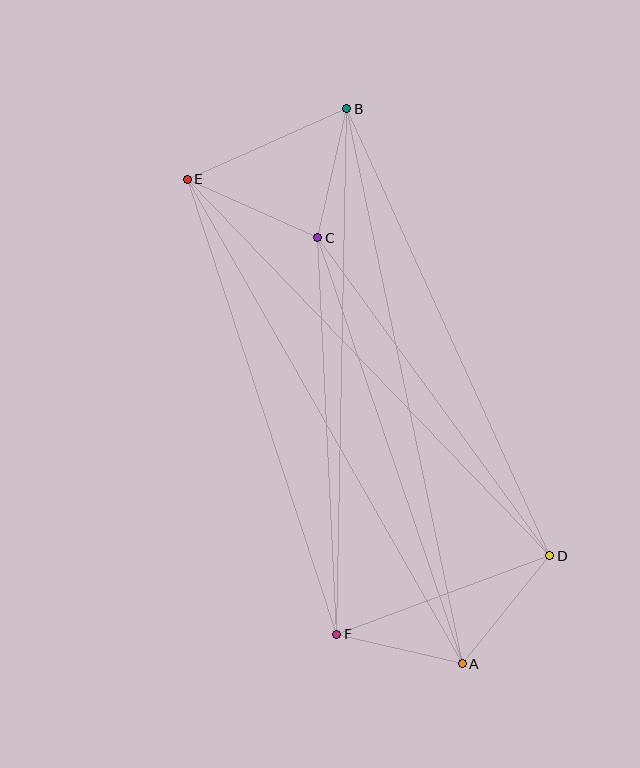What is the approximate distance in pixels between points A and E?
The distance between A and E is approximately 557 pixels.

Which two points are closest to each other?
Points A and F are closest to each other.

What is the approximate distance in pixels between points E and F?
The distance between E and F is approximately 479 pixels.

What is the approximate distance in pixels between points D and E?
The distance between D and E is approximately 523 pixels.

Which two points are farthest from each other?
Points A and B are farthest from each other.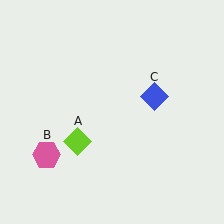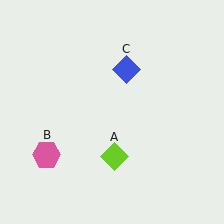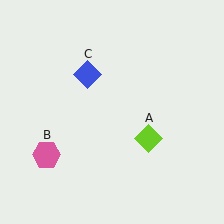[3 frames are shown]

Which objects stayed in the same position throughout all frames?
Pink hexagon (object B) remained stationary.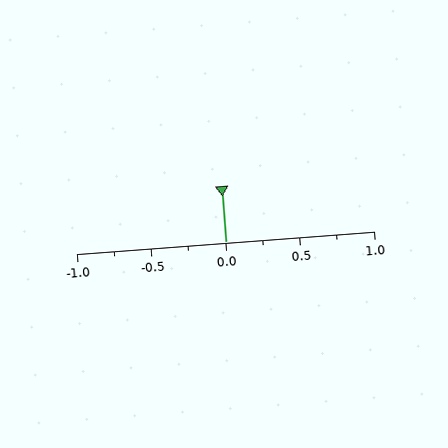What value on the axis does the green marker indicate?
The marker indicates approximately 0.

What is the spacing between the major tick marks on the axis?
The major ticks are spaced 0.5 apart.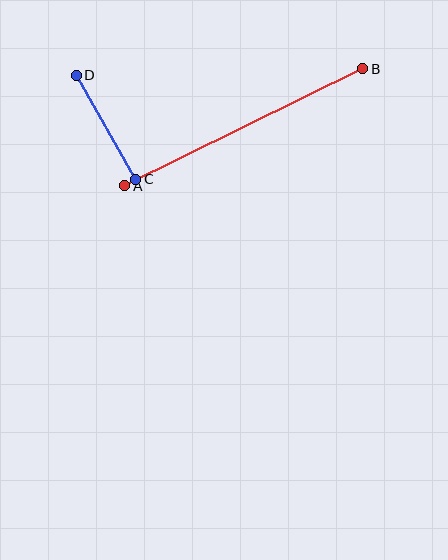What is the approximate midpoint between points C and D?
The midpoint is at approximately (106, 127) pixels.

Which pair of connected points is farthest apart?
Points A and B are farthest apart.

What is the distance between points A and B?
The distance is approximately 265 pixels.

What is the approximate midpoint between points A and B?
The midpoint is at approximately (244, 127) pixels.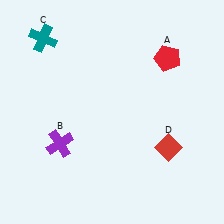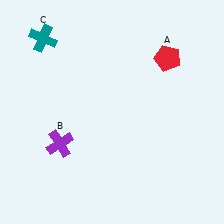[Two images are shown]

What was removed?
The red diamond (D) was removed in Image 2.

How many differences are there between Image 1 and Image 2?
There is 1 difference between the two images.